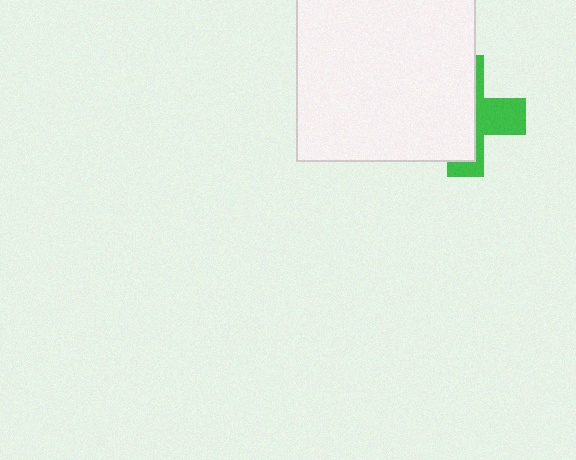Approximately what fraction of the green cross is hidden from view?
Roughly 60% of the green cross is hidden behind the white rectangle.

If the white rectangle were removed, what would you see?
You would see the complete green cross.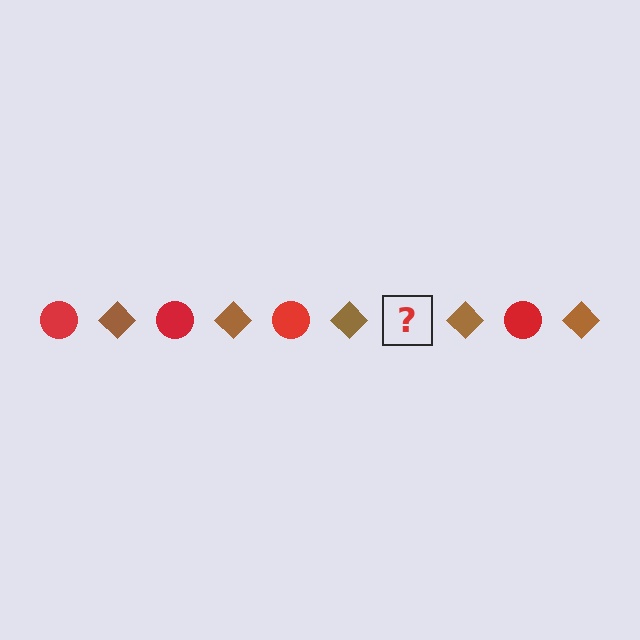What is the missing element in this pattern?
The missing element is a red circle.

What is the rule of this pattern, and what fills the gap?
The rule is that the pattern alternates between red circle and brown diamond. The gap should be filled with a red circle.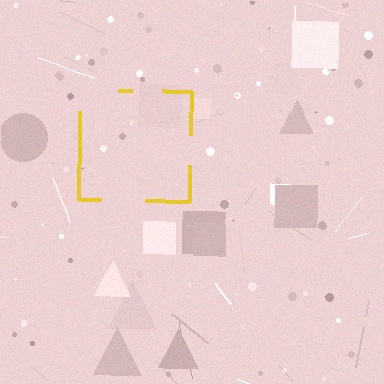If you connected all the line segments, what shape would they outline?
They would outline a square.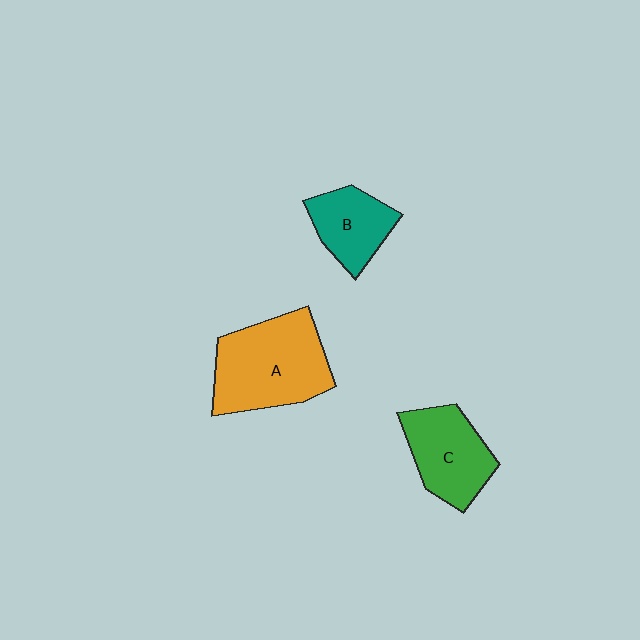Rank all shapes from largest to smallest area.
From largest to smallest: A (orange), C (green), B (teal).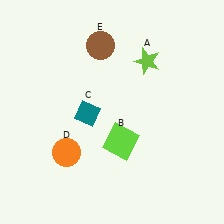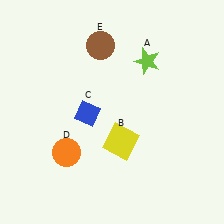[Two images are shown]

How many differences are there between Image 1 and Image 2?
There are 2 differences between the two images.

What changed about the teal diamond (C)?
In Image 1, C is teal. In Image 2, it changed to blue.